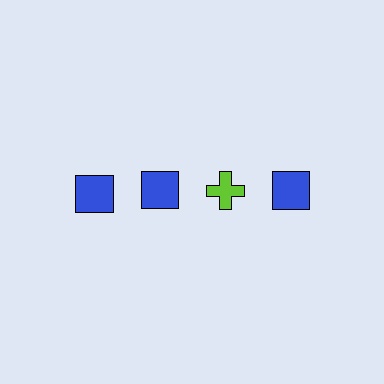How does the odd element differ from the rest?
It differs in both color (lime instead of blue) and shape (cross instead of square).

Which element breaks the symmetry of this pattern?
The lime cross in the top row, center column breaks the symmetry. All other shapes are blue squares.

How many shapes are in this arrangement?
There are 4 shapes arranged in a grid pattern.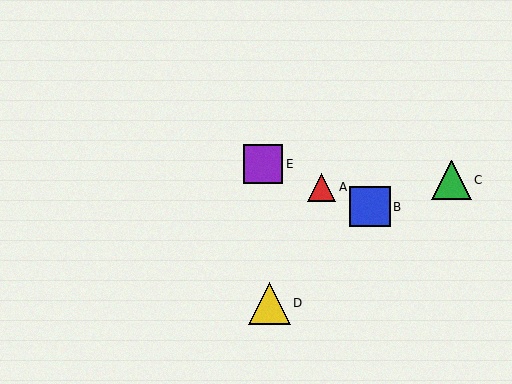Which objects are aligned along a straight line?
Objects A, B, E are aligned along a straight line.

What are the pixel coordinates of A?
Object A is at (322, 187).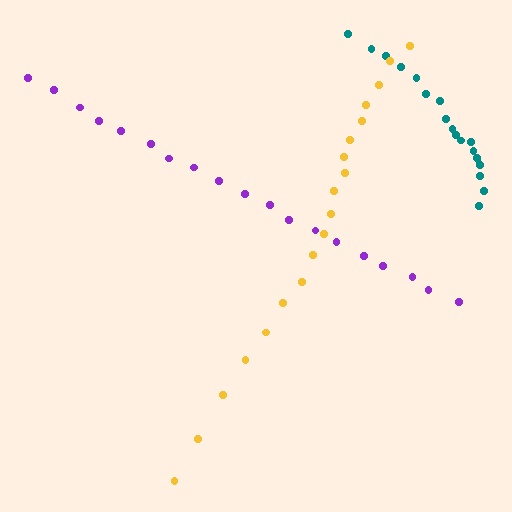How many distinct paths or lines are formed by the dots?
There are 3 distinct paths.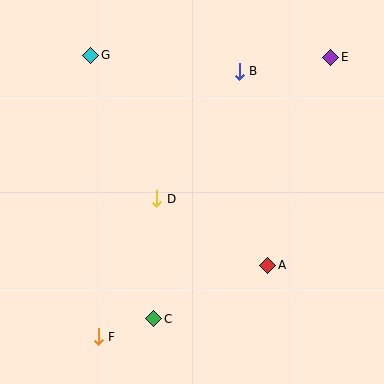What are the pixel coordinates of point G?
Point G is at (91, 55).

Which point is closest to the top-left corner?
Point G is closest to the top-left corner.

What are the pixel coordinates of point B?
Point B is at (239, 71).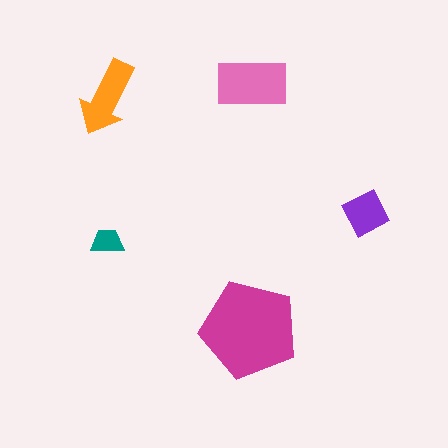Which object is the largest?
The magenta pentagon.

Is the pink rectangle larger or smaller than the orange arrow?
Larger.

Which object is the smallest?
The teal trapezoid.